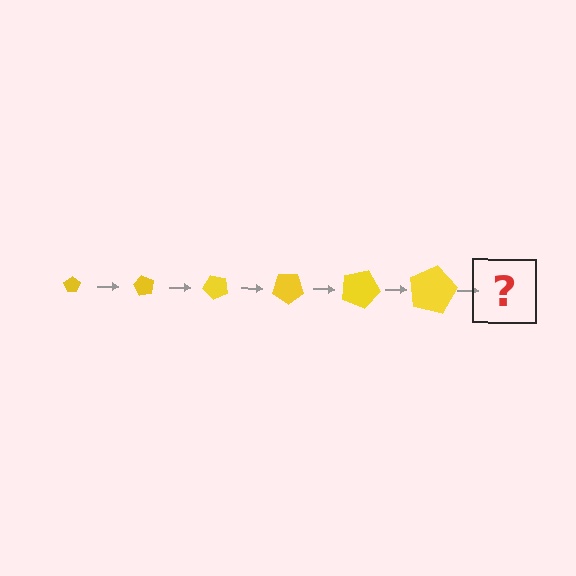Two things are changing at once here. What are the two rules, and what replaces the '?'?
The two rules are that the pentagon grows larger each step and it rotates 60 degrees each step. The '?' should be a pentagon, larger than the previous one and rotated 360 degrees from the start.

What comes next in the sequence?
The next element should be a pentagon, larger than the previous one and rotated 360 degrees from the start.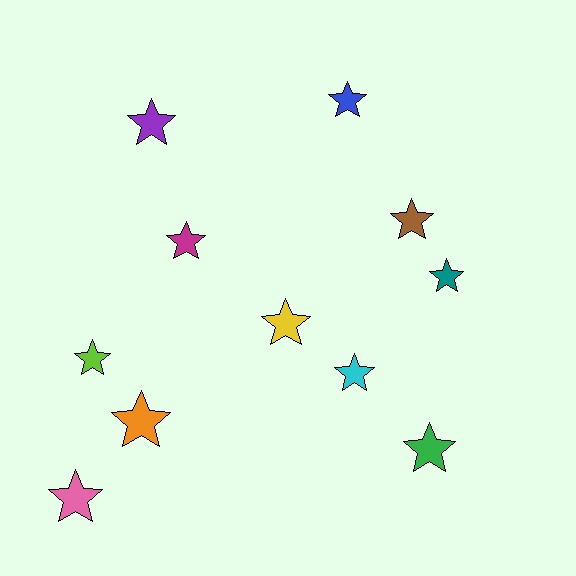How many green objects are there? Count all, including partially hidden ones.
There is 1 green object.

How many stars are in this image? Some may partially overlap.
There are 11 stars.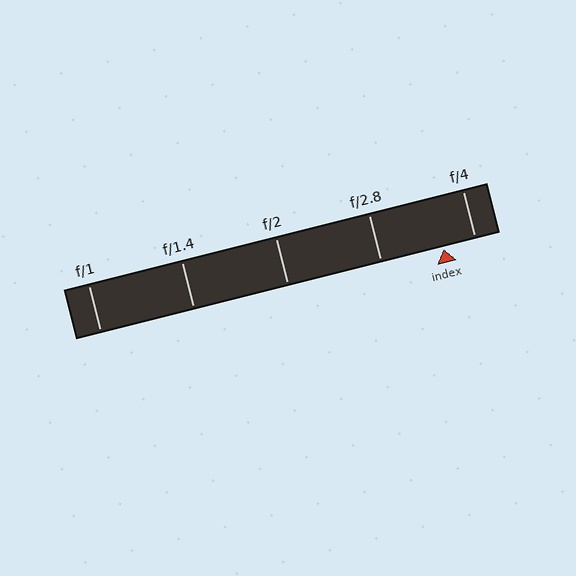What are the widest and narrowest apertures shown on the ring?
The widest aperture shown is f/1 and the narrowest is f/4.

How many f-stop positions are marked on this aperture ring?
There are 5 f-stop positions marked.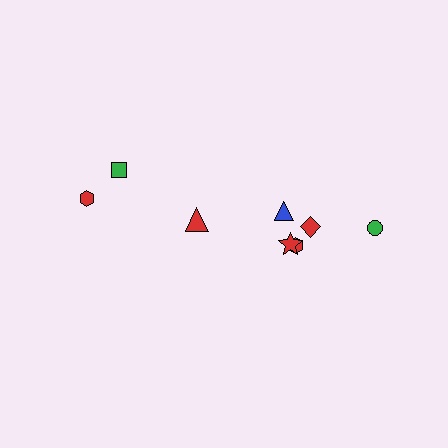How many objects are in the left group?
There are 3 objects.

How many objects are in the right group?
There are 5 objects.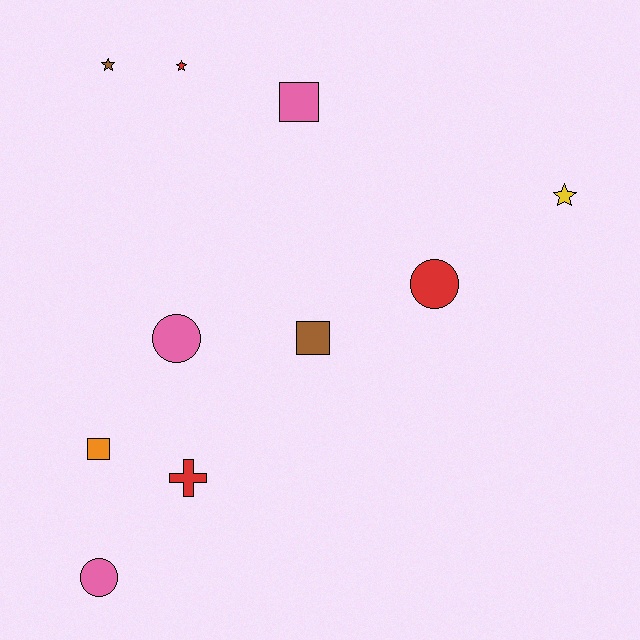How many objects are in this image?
There are 10 objects.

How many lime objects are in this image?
There are no lime objects.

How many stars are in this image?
There are 3 stars.